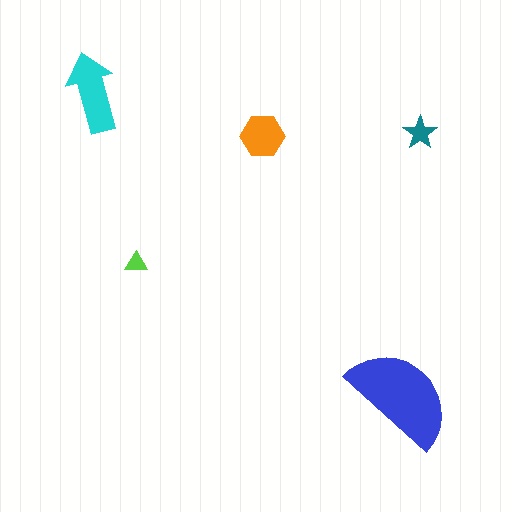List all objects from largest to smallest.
The blue semicircle, the cyan arrow, the orange hexagon, the teal star, the lime triangle.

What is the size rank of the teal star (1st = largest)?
4th.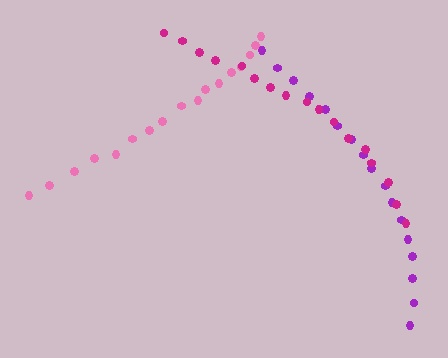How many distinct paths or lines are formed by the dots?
There are 3 distinct paths.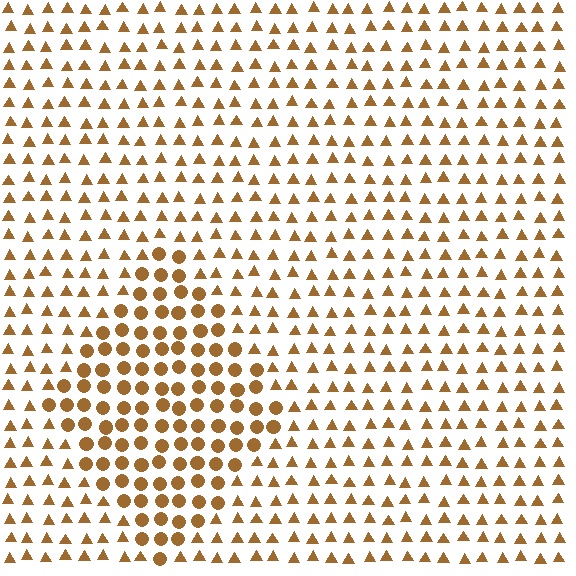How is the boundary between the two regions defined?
The boundary is defined by a change in element shape: circles inside vs. triangles outside. All elements share the same color and spacing.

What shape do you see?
I see a diamond.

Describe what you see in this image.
The image is filled with small brown elements arranged in a uniform grid. A diamond-shaped region contains circles, while the surrounding area contains triangles. The boundary is defined purely by the change in element shape.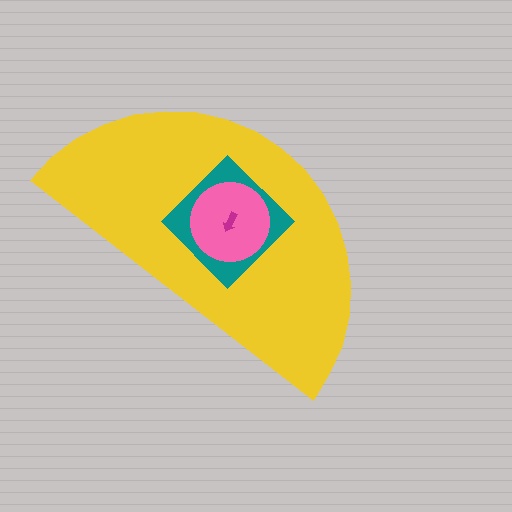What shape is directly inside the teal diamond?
The pink circle.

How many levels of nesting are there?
4.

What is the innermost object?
The magenta arrow.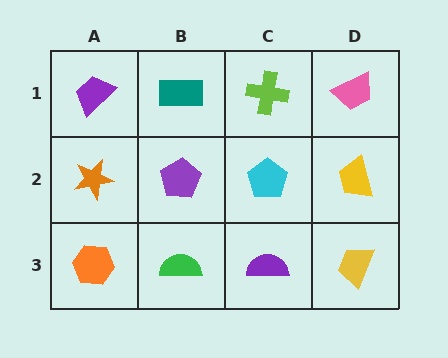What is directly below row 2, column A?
An orange hexagon.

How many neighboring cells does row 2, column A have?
3.